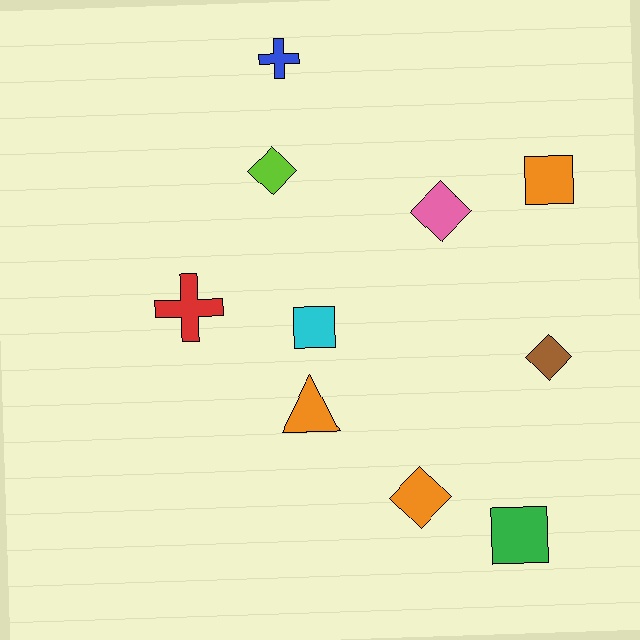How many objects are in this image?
There are 10 objects.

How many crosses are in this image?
There are 2 crosses.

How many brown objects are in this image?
There is 1 brown object.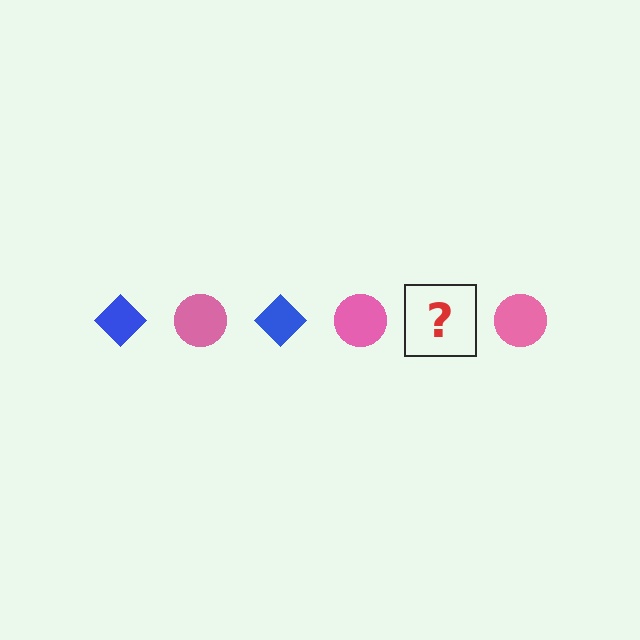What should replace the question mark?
The question mark should be replaced with a blue diamond.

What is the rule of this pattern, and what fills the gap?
The rule is that the pattern alternates between blue diamond and pink circle. The gap should be filled with a blue diamond.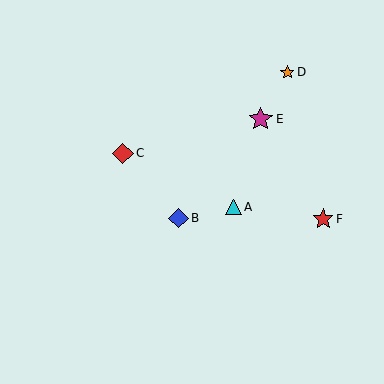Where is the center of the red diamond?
The center of the red diamond is at (123, 153).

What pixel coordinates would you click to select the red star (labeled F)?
Click at (323, 219) to select the red star F.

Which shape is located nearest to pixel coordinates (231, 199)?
The cyan triangle (labeled A) at (234, 207) is nearest to that location.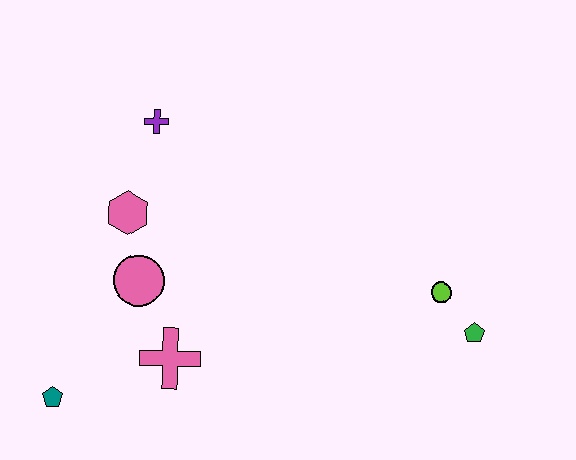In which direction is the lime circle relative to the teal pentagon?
The lime circle is to the right of the teal pentagon.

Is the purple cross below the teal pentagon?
No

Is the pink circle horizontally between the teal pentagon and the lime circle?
Yes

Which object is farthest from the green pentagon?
The teal pentagon is farthest from the green pentagon.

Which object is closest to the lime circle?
The green pentagon is closest to the lime circle.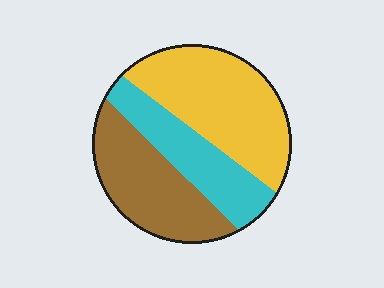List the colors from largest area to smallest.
From largest to smallest: yellow, brown, cyan.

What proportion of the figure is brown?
Brown covers about 30% of the figure.